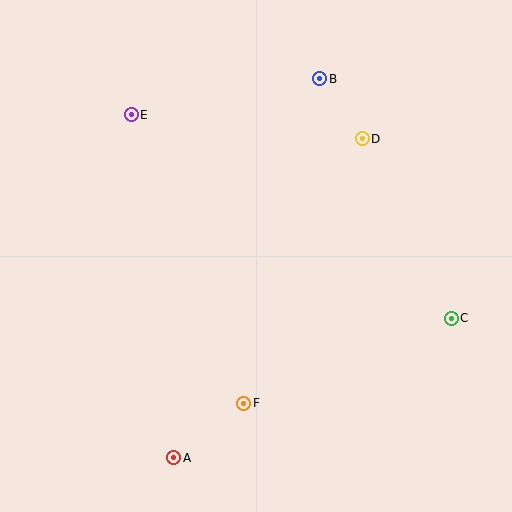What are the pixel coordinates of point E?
Point E is at (131, 115).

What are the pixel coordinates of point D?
Point D is at (362, 139).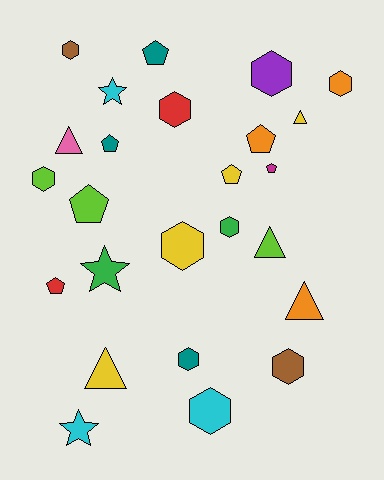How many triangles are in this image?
There are 5 triangles.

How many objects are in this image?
There are 25 objects.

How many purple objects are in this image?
There is 1 purple object.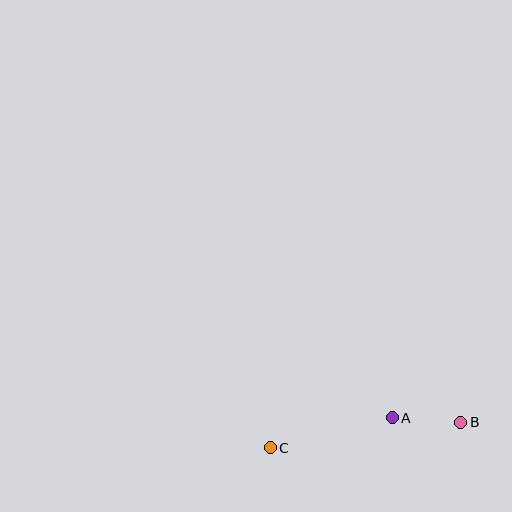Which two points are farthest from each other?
Points B and C are farthest from each other.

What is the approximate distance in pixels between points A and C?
The distance between A and C is approximately 126 pixels.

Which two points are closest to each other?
Points A and B are closest to each other.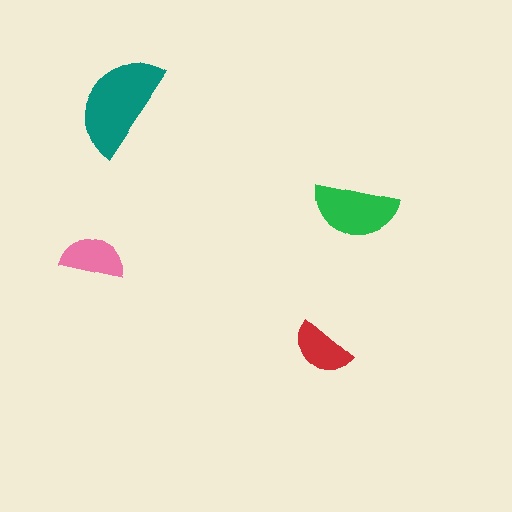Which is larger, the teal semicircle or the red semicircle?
The teal one.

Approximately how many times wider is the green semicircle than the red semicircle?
About 1.5 times wider.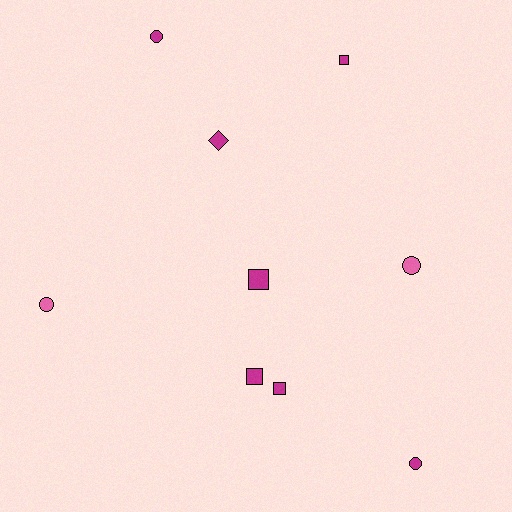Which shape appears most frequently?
Square, with 4 objects.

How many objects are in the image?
There are 9 objects.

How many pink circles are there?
There are 2 pink circles.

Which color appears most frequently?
Magenta, with 7 objects.